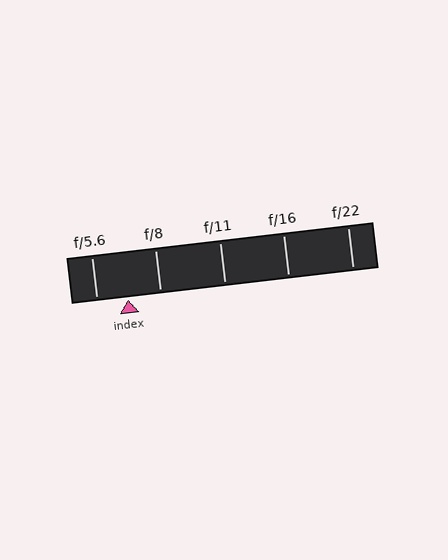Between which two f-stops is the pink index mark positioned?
The index mark is between f/5.6 and f/8.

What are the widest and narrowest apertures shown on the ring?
The widest aperture shown is f/5.6 and the narrowest is f/22.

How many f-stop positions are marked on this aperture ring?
There are 5 f-stop positions marked.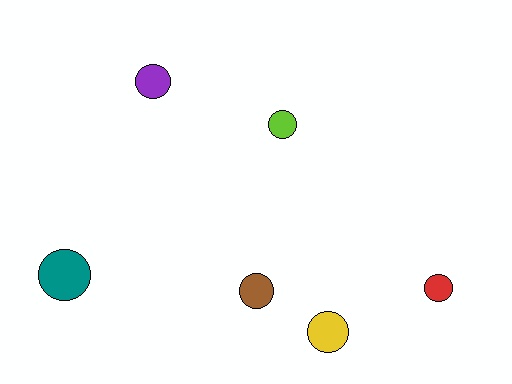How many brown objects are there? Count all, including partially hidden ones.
There is 1 brown object.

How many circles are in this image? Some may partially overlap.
There are 6 circles.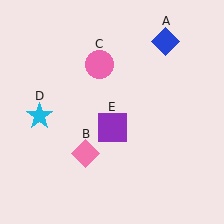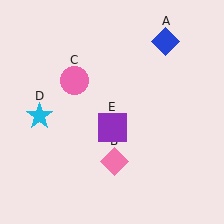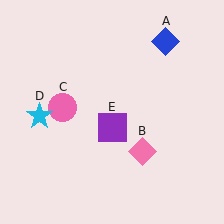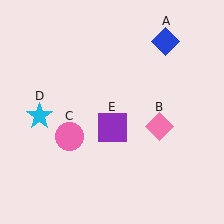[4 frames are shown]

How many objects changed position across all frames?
2 objects changed position: pink diamond (object B), pink circle (object C).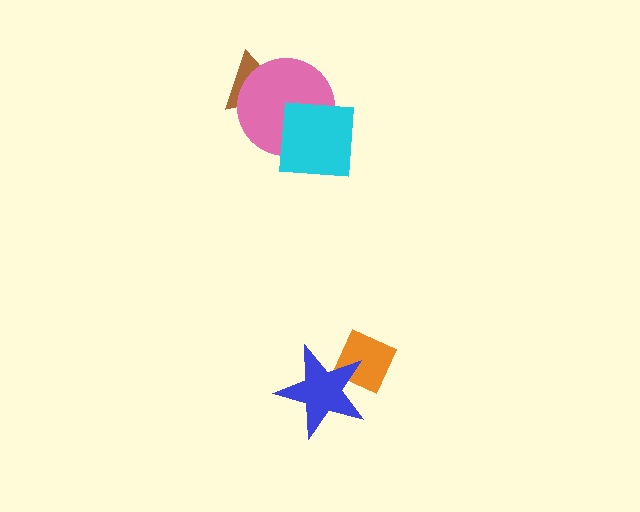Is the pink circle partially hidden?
Yes, it is partially covered by another shape.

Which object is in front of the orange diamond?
The blue star is in front of the orange diamond.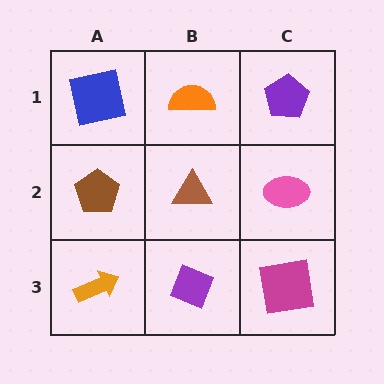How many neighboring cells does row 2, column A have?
3.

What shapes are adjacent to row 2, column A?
A blue square (row 1, column A), an orange arrow (row 3, column A), a brown triangle (row 2, column B).